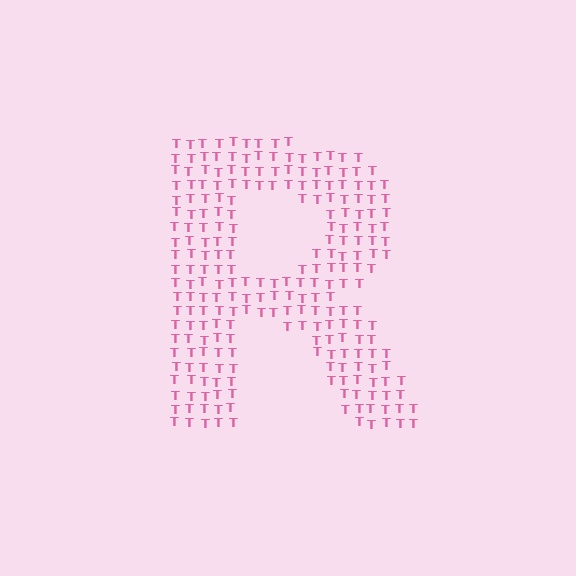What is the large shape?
The large shape is the letter R.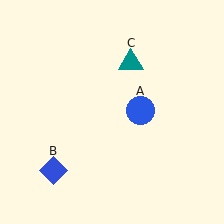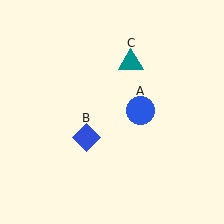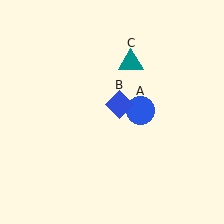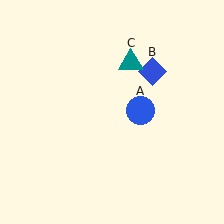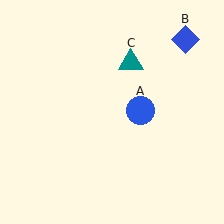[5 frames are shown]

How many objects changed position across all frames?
1 object changed position: blue diamond (object B).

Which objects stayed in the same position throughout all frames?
Blue circle (object A) and teal triangle (object C) remained stationary.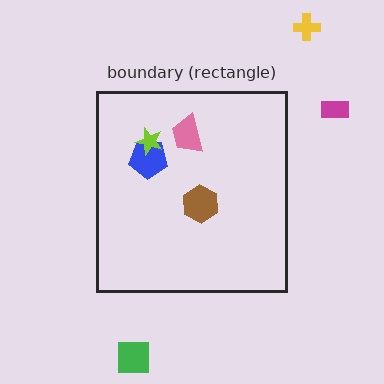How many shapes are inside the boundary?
4 inside, 3 outside.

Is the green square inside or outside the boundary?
Outside.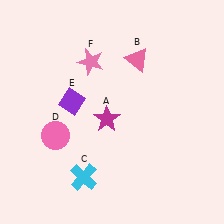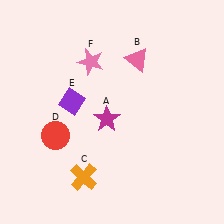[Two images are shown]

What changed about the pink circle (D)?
In Image 1, D is pink. In Image 2, it changed to red.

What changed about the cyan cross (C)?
In Image 1, C is cyan. In Image 2, it changed to orange.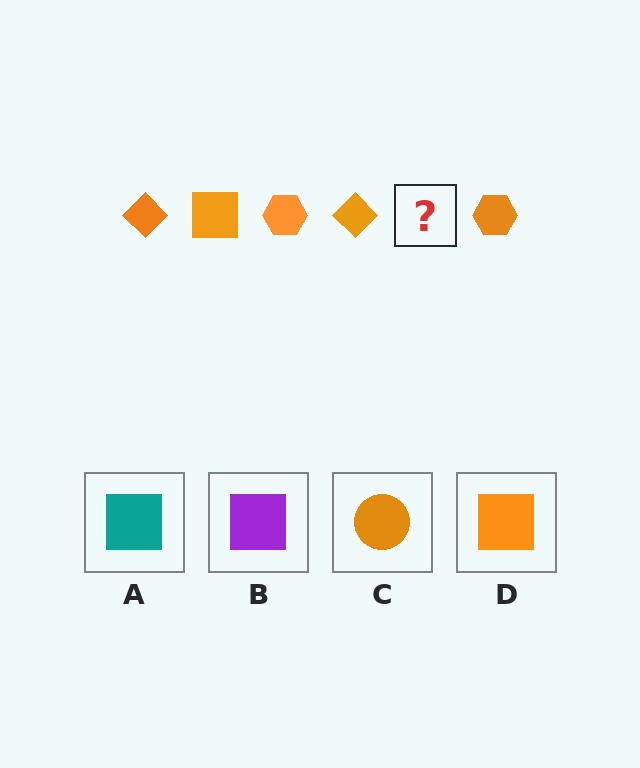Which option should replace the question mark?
Option D.